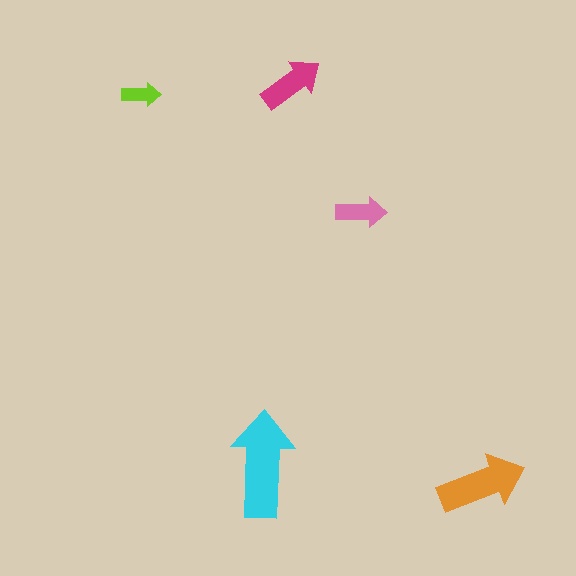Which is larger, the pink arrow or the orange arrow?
The orange one.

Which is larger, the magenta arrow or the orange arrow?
The orange one.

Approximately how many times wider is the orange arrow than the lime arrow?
About 2.5 times wider.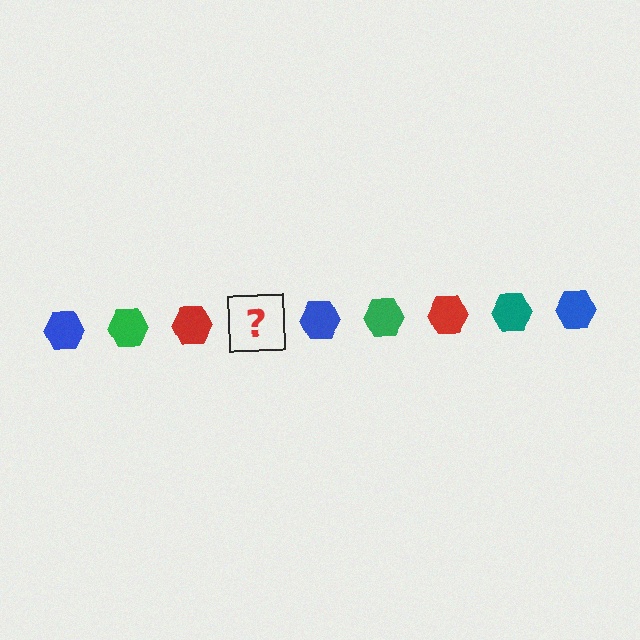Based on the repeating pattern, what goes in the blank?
The blank should be a teal hexagon.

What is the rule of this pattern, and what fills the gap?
The rule is that the pattern cycles through blue, green, red, teal hexagons. The gap should be filled with a teal hexagon.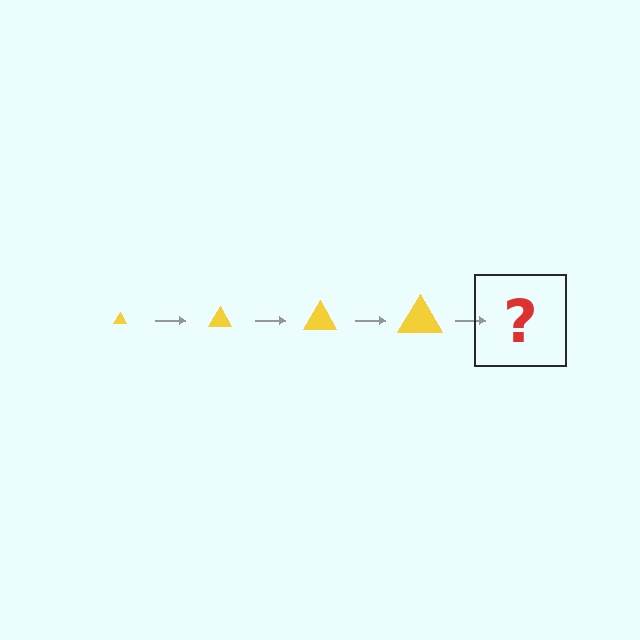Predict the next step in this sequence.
The next step is a yellow triangle, larger than the previous one.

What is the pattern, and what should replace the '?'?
The pattern is that the triangle gets progressively larger each step. The '?' should be a yellow triangle, larger than the previous one.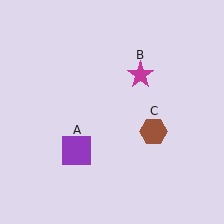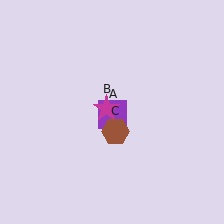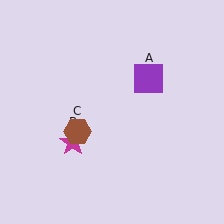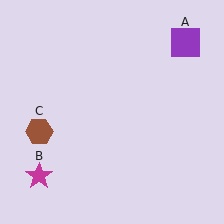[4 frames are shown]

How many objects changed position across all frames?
3 objects changed position: purple square (object A), magenta star (object B), brown hexagon (object C).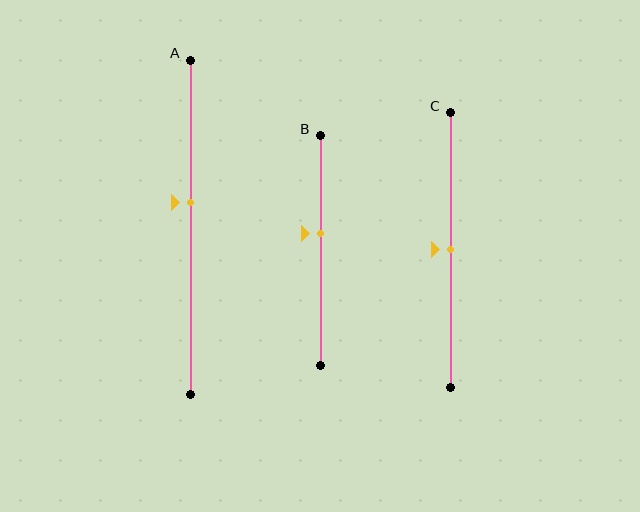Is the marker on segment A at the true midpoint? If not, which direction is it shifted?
No, the marker on segment A is shifted upward by about 7% of the segment length.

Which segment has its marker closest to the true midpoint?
Segment C has its marker closest to the true midpoint.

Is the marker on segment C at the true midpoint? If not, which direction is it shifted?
Yes, the marker on segment C is at the true midpoint.